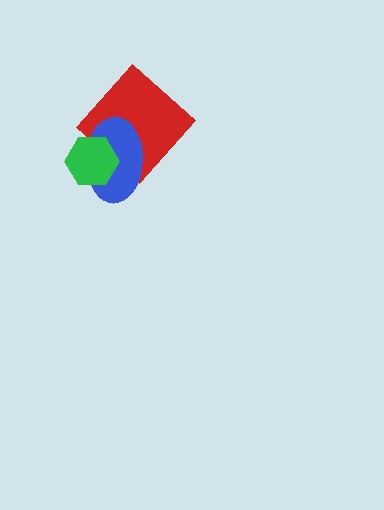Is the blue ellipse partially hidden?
Yes, it is partially covered by another shape.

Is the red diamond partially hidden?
Yes, it is partially covered by another shape.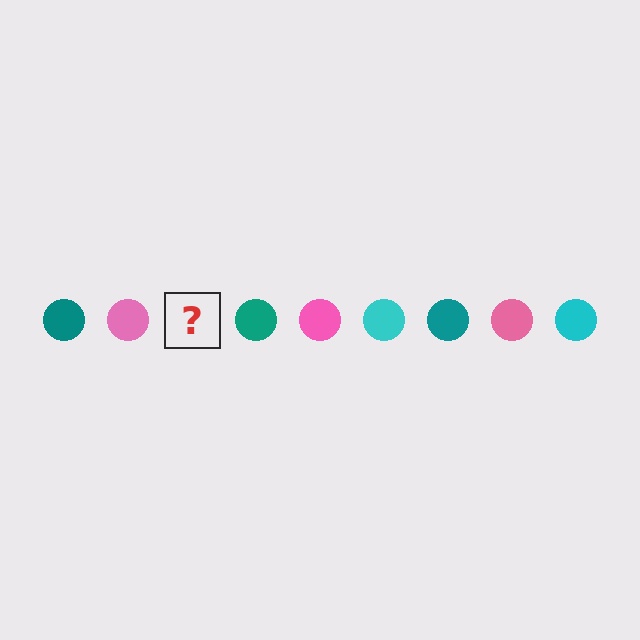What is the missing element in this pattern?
The missing element is a cyan circle.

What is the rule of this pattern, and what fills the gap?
The rule is that the pattern cycles through teal, pink, cyan circles. The gap should be filled with a cyan circle.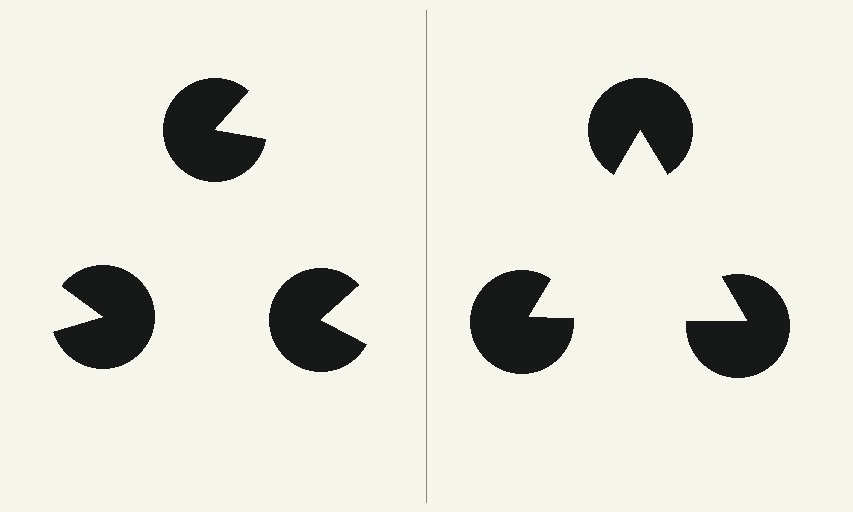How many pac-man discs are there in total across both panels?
6 — 3 on each side.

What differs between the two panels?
The pac-man discs are positioned identically on both sides; only the wedge orientations differ. On the right they align to a triangle; on the left they are misaligned.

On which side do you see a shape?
An illusory triangle appears on the right side. On the left side the wedge cuts are rotated, so no coherent shape forms.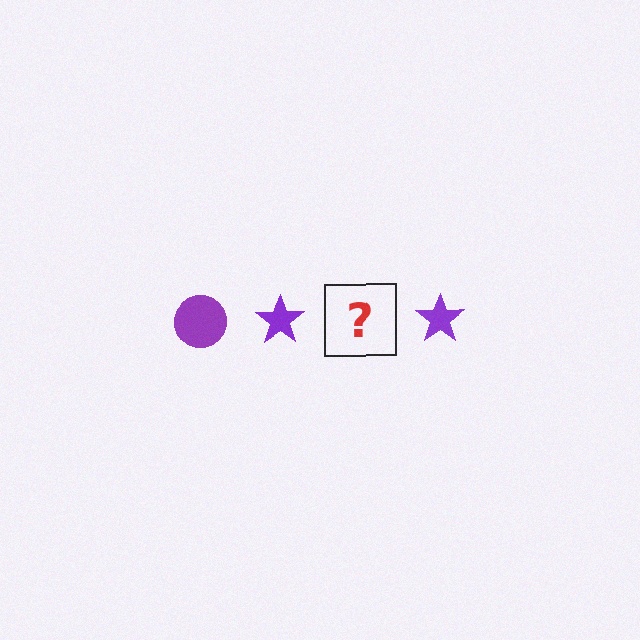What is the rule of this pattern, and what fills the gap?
The rule is that the pattern cycles through circle, star shapes in purple. The gap should be filled with a purple circle.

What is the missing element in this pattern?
The missing element is a purple circle.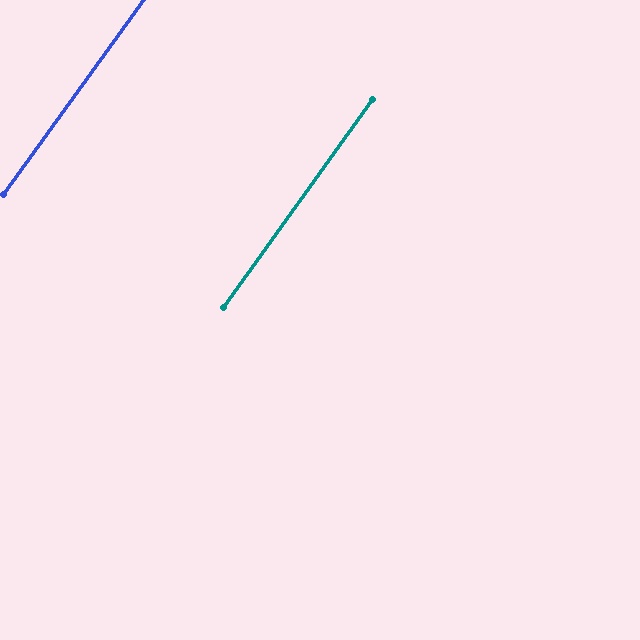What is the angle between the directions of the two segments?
Approximately 0 degrees.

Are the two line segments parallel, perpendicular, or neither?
Parallel — their directions differ by only 0.1°.